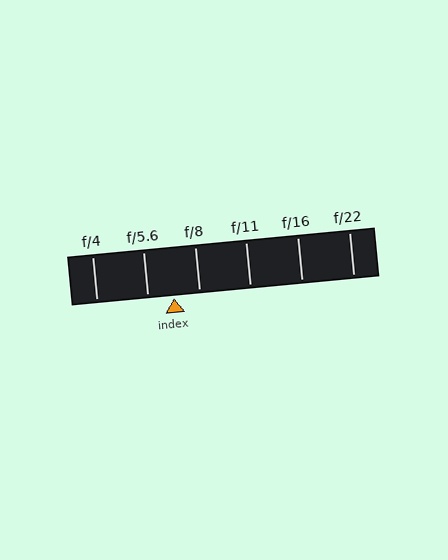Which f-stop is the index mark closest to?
The index mark is closest to f/5.6.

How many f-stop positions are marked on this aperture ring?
There are 6 f-stop positions marked.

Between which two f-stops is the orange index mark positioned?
The index mark is between f/5.6 and f/8.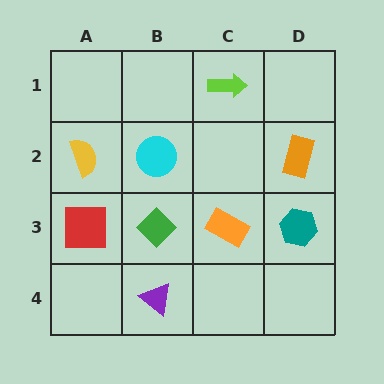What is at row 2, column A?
A yellow semicircle.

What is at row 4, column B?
A purple triangle.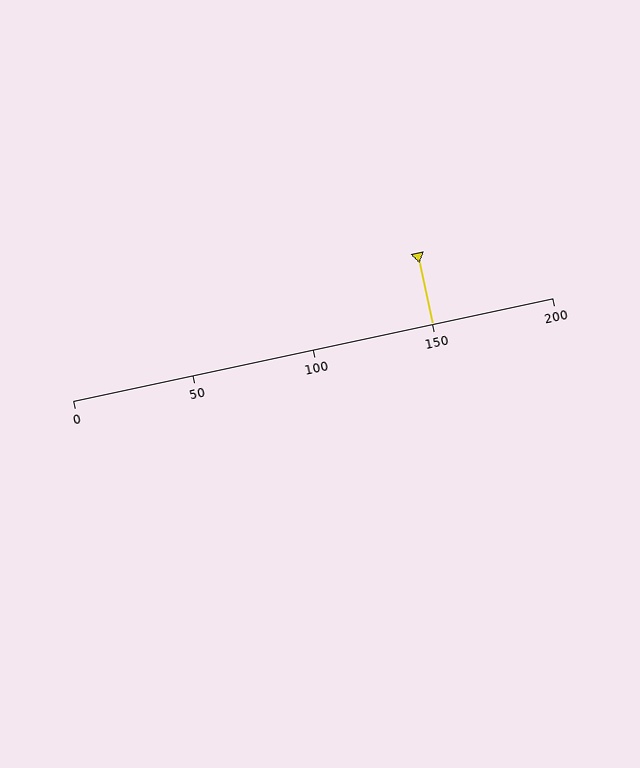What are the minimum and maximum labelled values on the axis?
The axis runs from 0 to 200.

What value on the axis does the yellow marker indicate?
The marker indicates approximately 150.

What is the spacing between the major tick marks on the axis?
The major ticks are spaced 50 apart.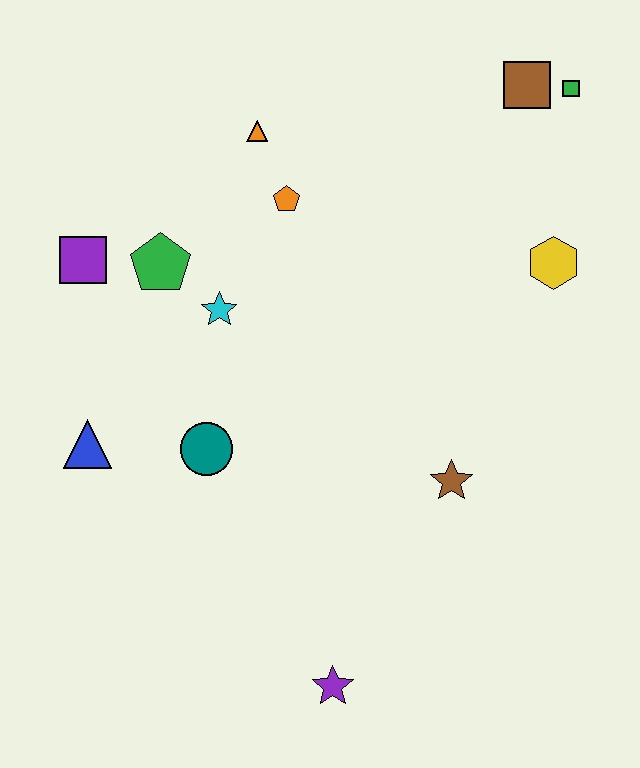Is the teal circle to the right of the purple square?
Yes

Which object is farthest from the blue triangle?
The green square is farthest from the blue triangle.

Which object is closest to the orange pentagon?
The orange triangle is closest to the orange pentagon.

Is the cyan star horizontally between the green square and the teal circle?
Yes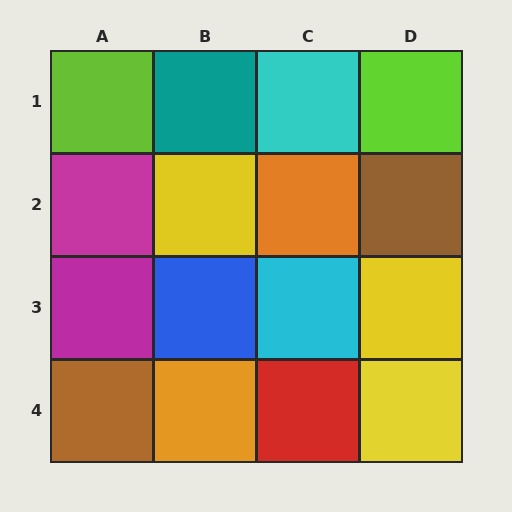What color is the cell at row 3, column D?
Yellow.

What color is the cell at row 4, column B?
Orange.